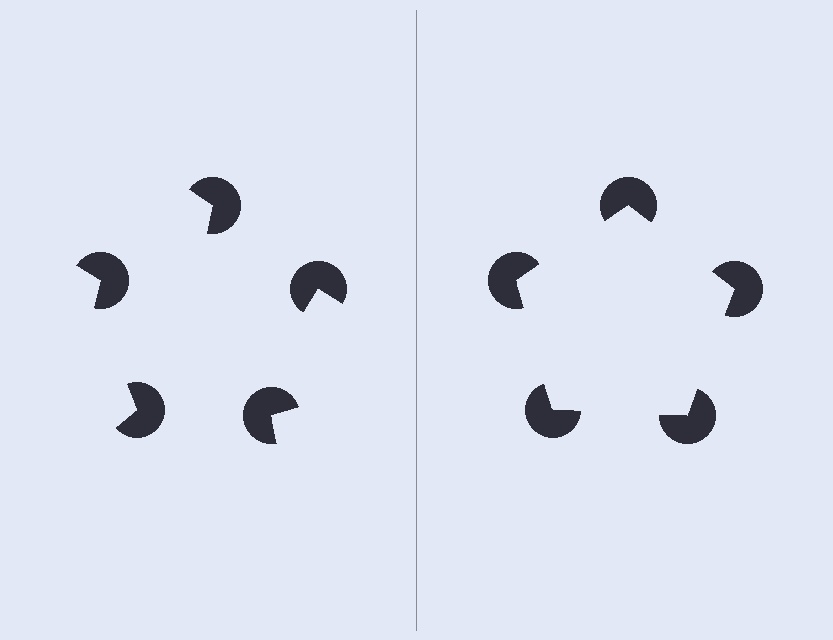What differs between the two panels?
The pac-man discs are positioned identically on both sides; only the wedge orientations differ. On the right they align to a pentagon; on the left they are misaligned.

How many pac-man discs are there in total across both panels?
10 — 5 on each side.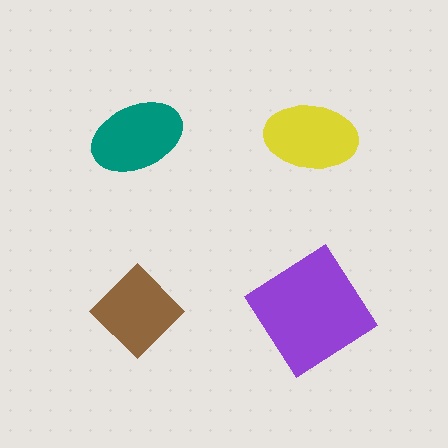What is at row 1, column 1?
A teal ellipse.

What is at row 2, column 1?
A brown diamond.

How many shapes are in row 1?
2 shapes.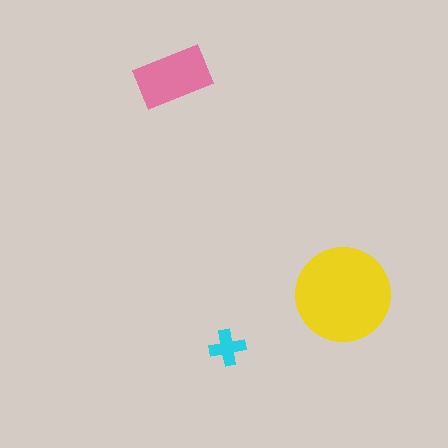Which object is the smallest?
The cyan cross.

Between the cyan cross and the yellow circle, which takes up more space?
The yellow circle.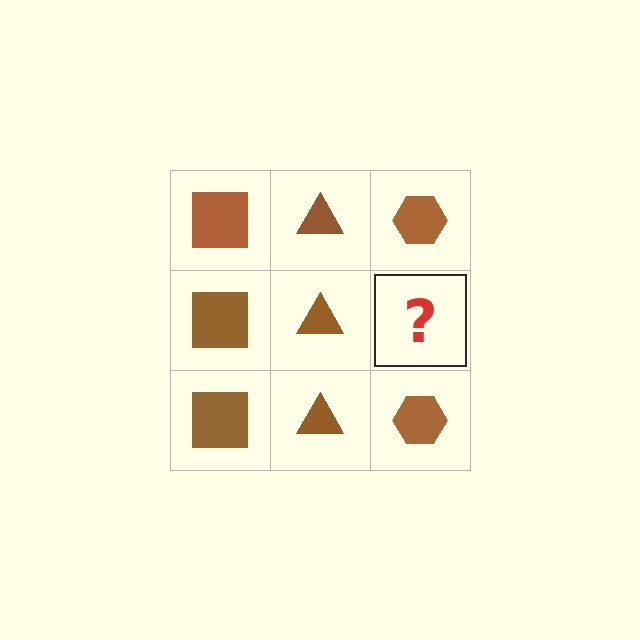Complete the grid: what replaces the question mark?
The question mark should be replaced with a brown hexagon.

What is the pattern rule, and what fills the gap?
The rule is that each column has a consistent shape. The gap should be filled with a brown hexagon.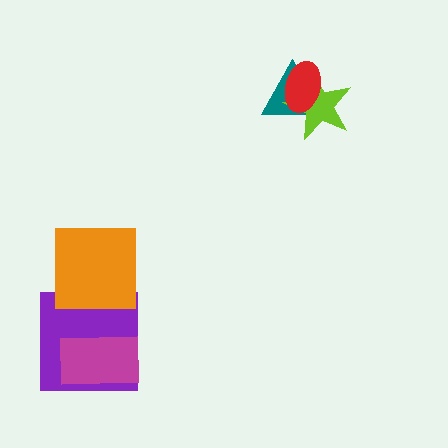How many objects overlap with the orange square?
1 object overlaps with the orange square.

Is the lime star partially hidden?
Yes, it is partially covered by another shape.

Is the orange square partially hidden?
No, no other shape covers it.